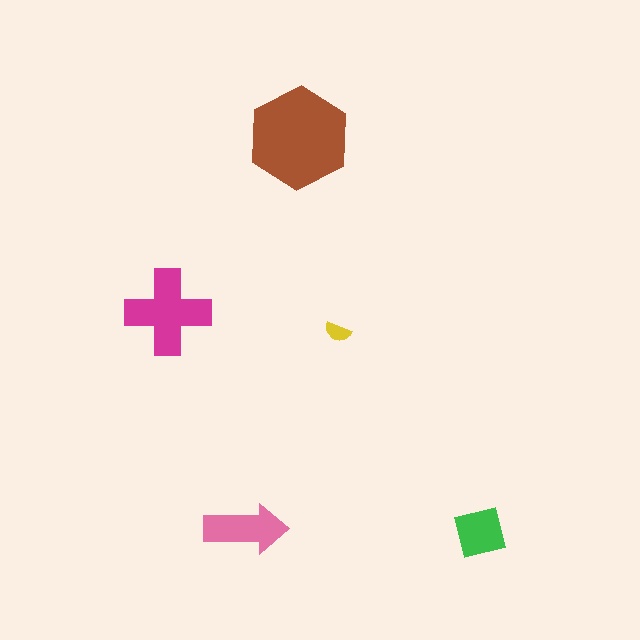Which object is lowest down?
The green square is bottommost.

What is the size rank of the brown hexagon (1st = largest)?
1st.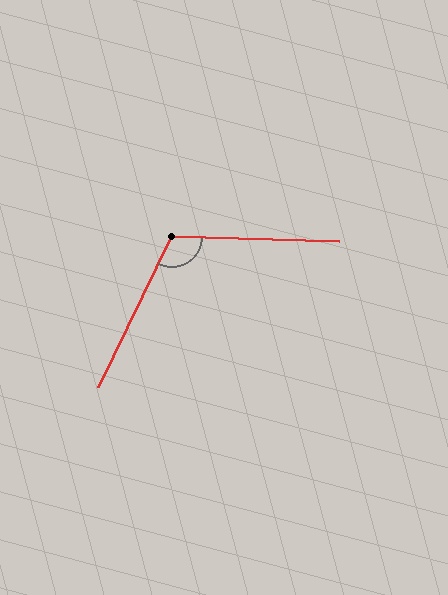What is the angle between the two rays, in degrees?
Approximately 114 degrees.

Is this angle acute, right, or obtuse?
It is obtuse.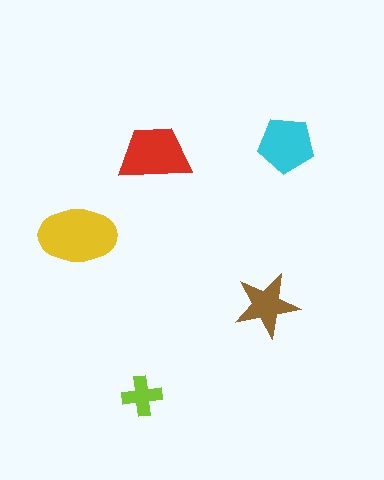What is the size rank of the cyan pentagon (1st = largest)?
3rd.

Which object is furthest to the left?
The yellow ellipse is leftmost.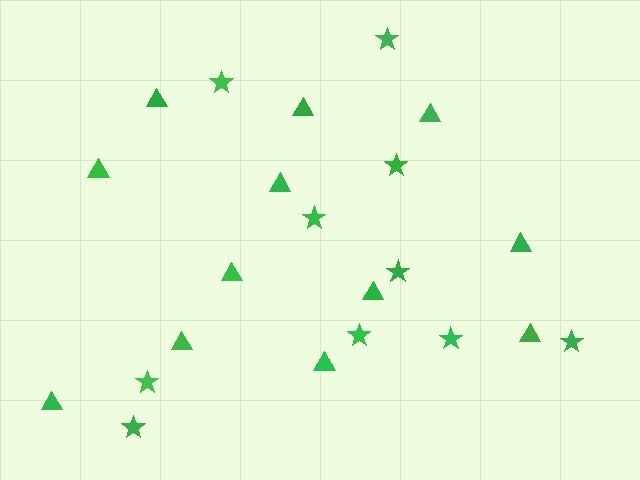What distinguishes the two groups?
There are 2 groups: one group of triangles (12) and one group of stars (10).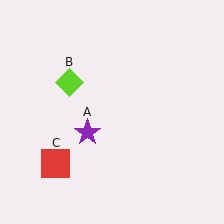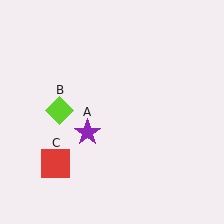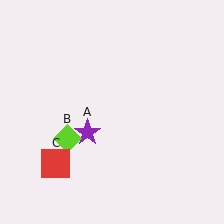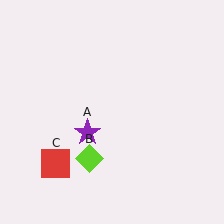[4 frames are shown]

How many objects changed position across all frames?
1 object changed position: lime diamond (object B).